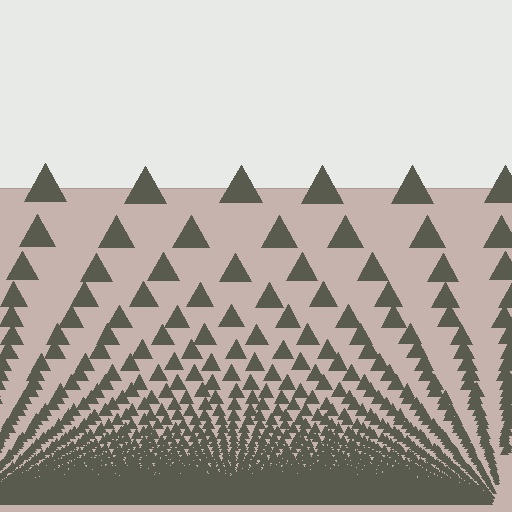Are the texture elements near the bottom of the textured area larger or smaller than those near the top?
Smaller. The gradient is inverted — elements near the bottom are smaller and denser.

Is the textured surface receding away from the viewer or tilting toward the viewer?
The surface appears to tilt toward the viewer. Texture elements get larger and sparser toward the top.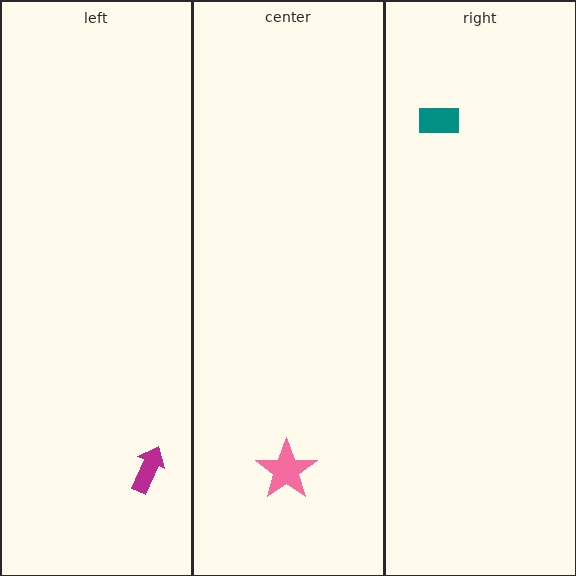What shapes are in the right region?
The teal rectangle.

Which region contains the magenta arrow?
The left region.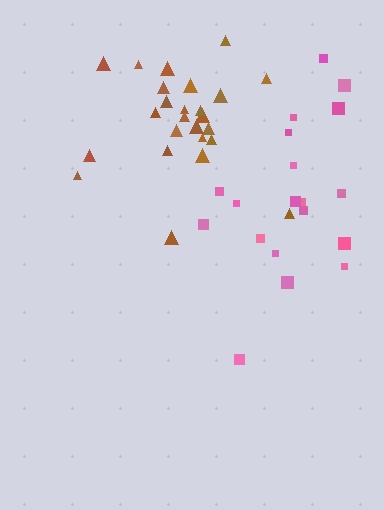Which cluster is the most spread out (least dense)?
Pink.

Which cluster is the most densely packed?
Brown.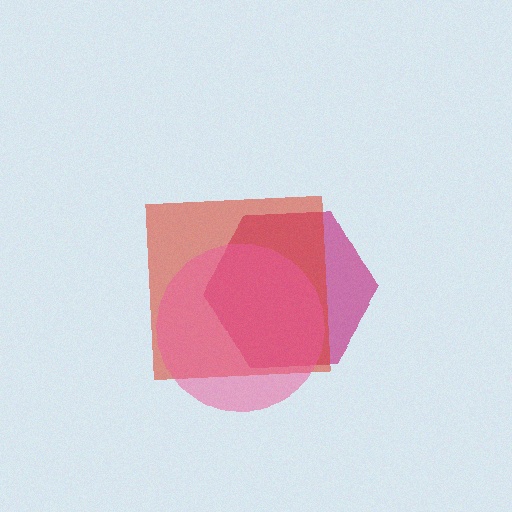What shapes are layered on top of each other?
The layered shapes are: a magenta hexagon, a red square, a pink circle.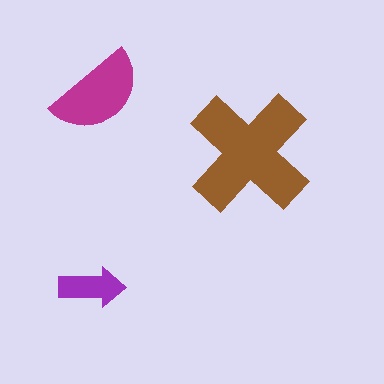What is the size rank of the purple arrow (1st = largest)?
3rd.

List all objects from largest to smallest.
The brown cross, the magenta semicircle, the purple arrow.